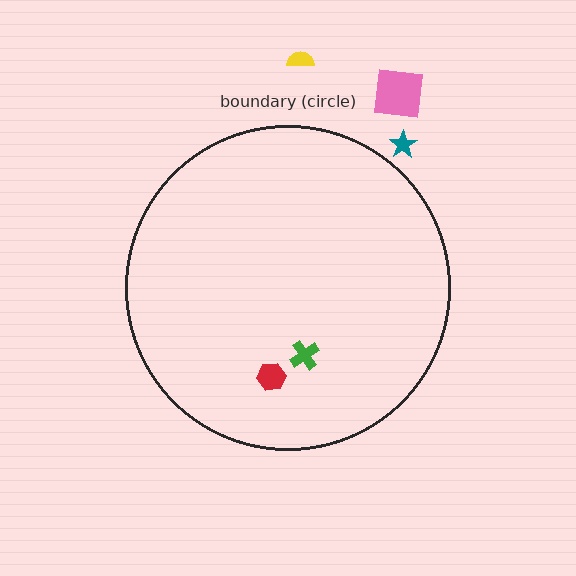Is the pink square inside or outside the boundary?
Outside.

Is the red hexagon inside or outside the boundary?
Inside.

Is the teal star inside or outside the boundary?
Outside.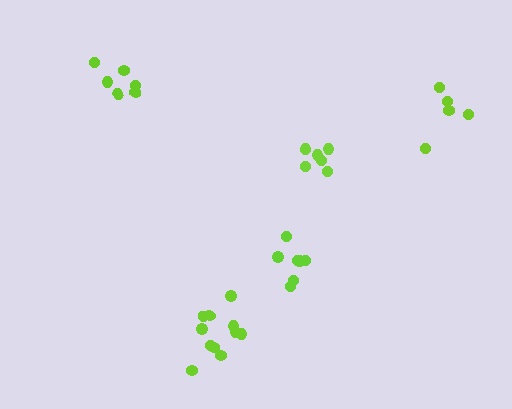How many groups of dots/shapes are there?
There are 5 groups.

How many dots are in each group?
Group 1: 7 dots, Group 2: 11 dots, Group 3: 6 dots, Group 4: 5 dots, Group 5: 7 dots (36 total).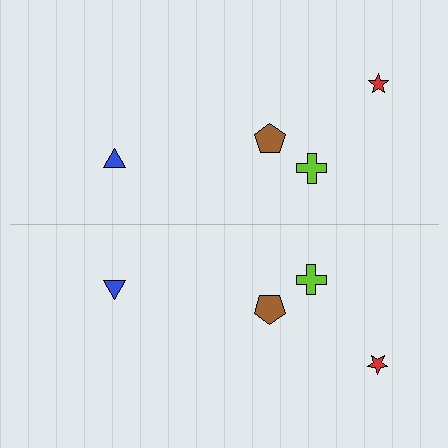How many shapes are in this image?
There are 8 shapes in this image.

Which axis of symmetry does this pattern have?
The pattern has a horizontal axis of symmetry running through the center of the image.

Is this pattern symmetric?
Yes, this pattern has bilateral (reflection) symmetry.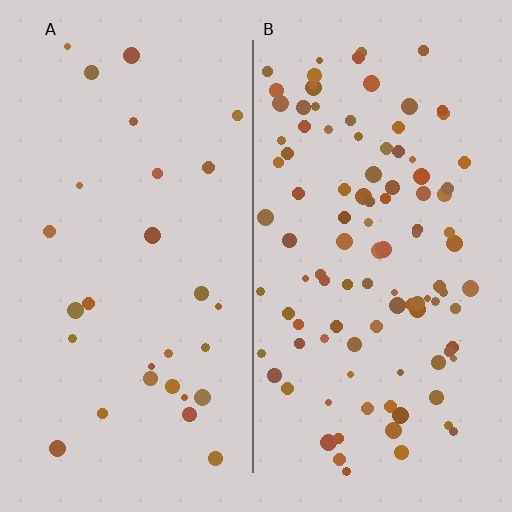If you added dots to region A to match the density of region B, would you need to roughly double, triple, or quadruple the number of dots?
Approximately quadruple.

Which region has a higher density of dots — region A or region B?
B (the right).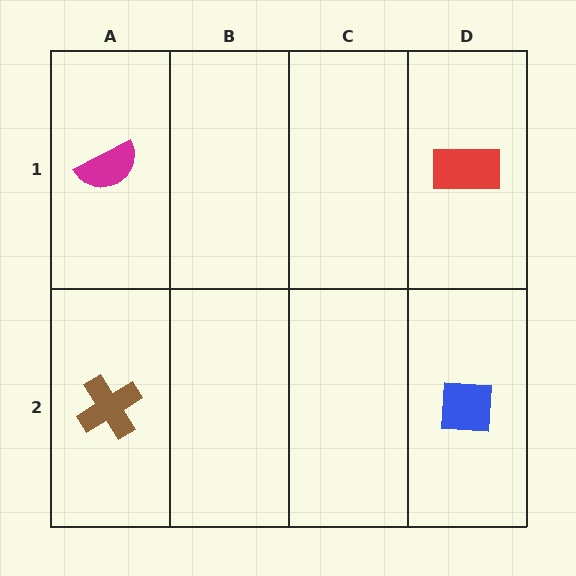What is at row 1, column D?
A red rectangle.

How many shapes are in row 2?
2 shapes.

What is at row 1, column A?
A magenta semicircle.